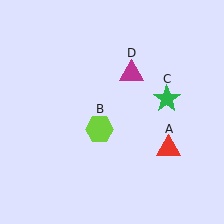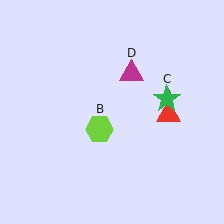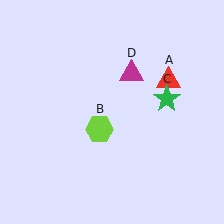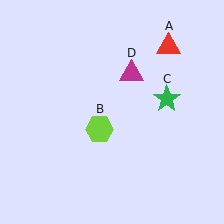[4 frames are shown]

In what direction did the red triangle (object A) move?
The red triangle (object A) moved up.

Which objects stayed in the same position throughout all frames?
Lime hexagon (object B) and green star (object C) and magenta triangle (object D) remained stationary.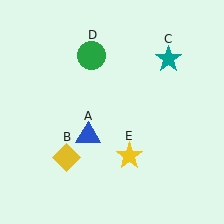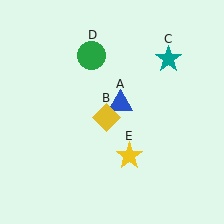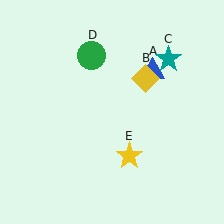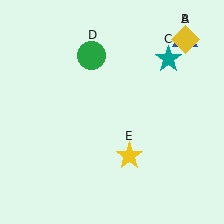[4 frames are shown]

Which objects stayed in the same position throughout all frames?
Teal star (object C) and green circle (object D) and yellow star (object E) remained stationary.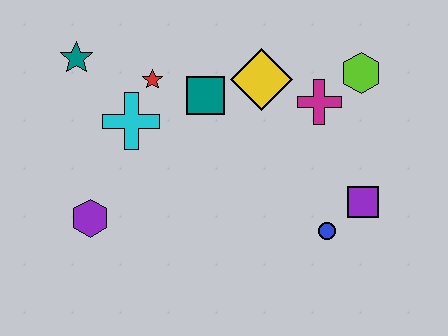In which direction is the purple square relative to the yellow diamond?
The purple square is below the yellow diamond.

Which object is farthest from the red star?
The purple square is farthest from the red star.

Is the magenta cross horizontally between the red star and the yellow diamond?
No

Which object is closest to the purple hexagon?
The cyan cross is closest to the purple hexagon.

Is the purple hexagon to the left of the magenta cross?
Yes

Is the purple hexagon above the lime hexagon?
No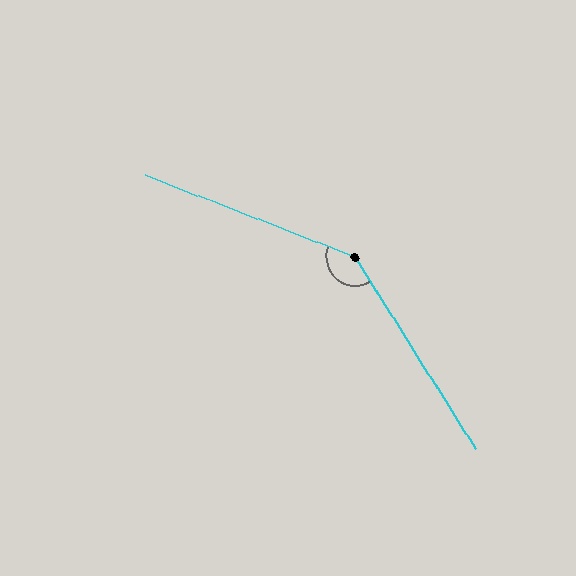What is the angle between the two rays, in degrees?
Approximately 144 degrees.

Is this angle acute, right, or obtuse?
It is obtuse.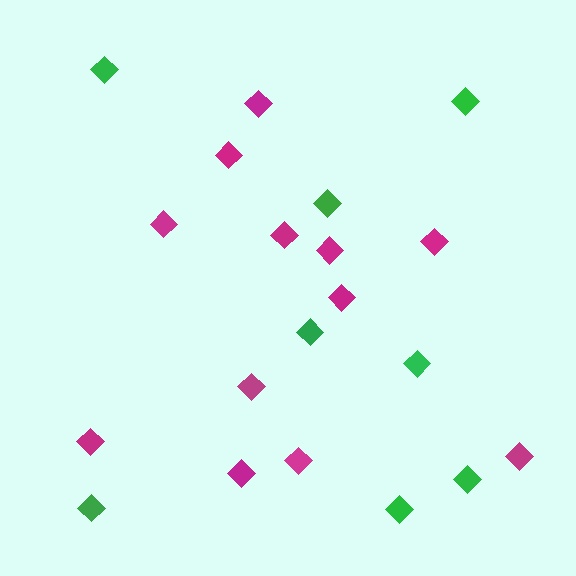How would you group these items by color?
There are 2 groups: one group of green diamonds (8) and one group of magenta diamonds (12).